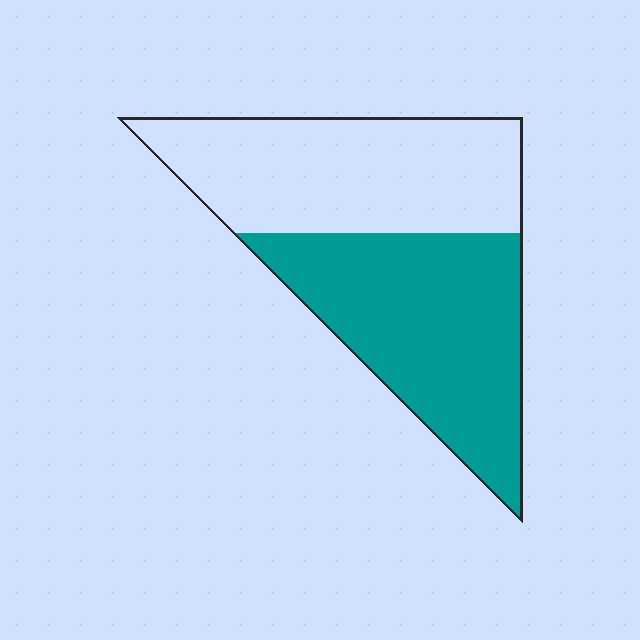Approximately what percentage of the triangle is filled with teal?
Approximately 50%.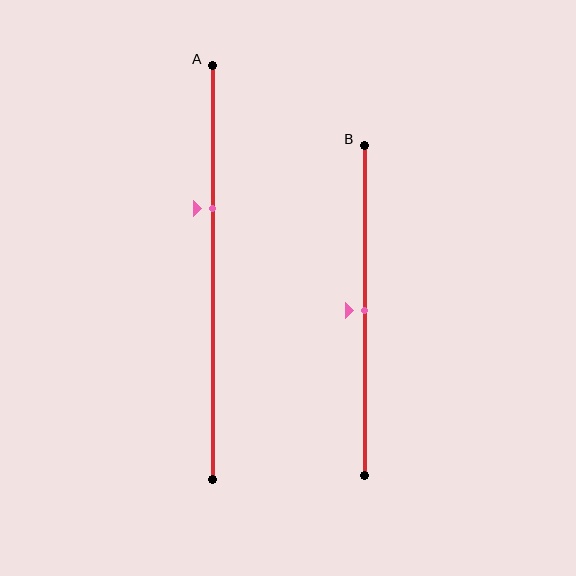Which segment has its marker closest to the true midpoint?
Segment B has its marker closest to the true midpoint.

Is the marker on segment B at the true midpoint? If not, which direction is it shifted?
Yes, the marker on segment B is at the true midpoint.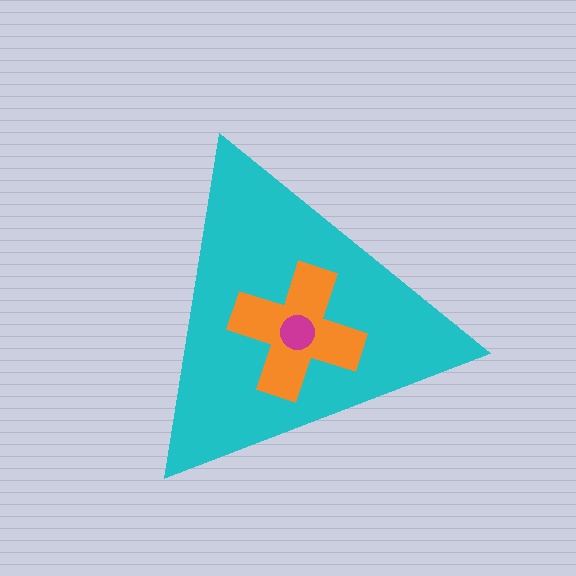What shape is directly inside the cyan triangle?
The orange cross.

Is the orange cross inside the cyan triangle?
Yes.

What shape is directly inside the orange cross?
The magenta circle.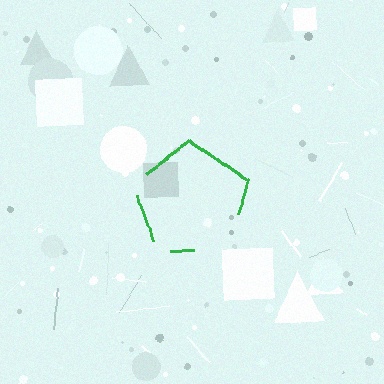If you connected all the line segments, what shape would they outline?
They would outline a pentagon.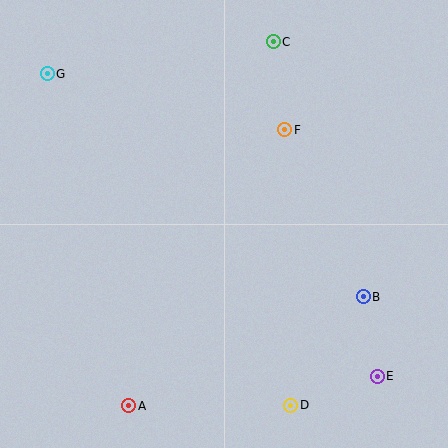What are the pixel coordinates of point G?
Point G is at (47, 74).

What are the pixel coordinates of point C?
Point C is at (273, 42).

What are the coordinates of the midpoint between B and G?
The midpoint between B and G is at (205, 185).